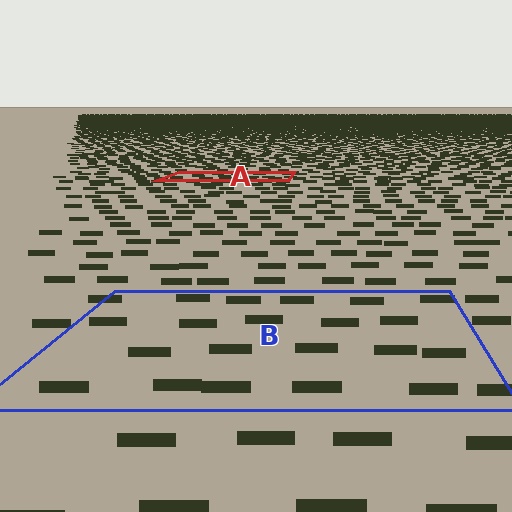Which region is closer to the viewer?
Region B is closer. The texture elements there are larger and more spread out.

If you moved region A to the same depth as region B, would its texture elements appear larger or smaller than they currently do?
They would appear larger. At a closer depth, the same texture elements are projected at a bigger on-screen size.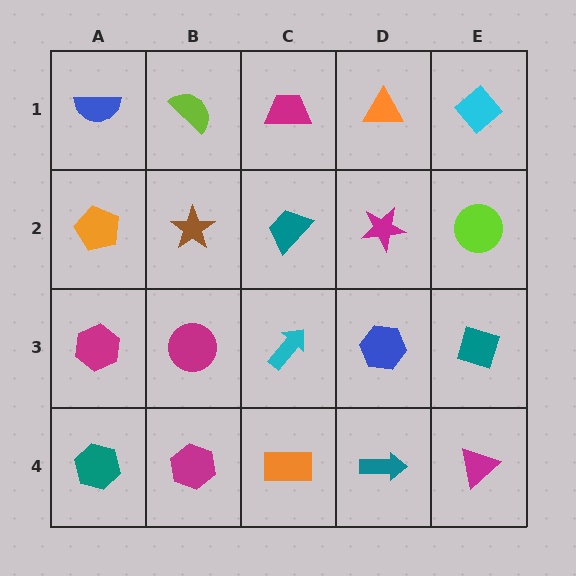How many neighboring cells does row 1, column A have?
2.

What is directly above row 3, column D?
A magenta star.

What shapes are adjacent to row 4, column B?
A magenta circle (row 3, column B), a teal hexagon (row 4, column A), an orange rectangle (row 4, column C).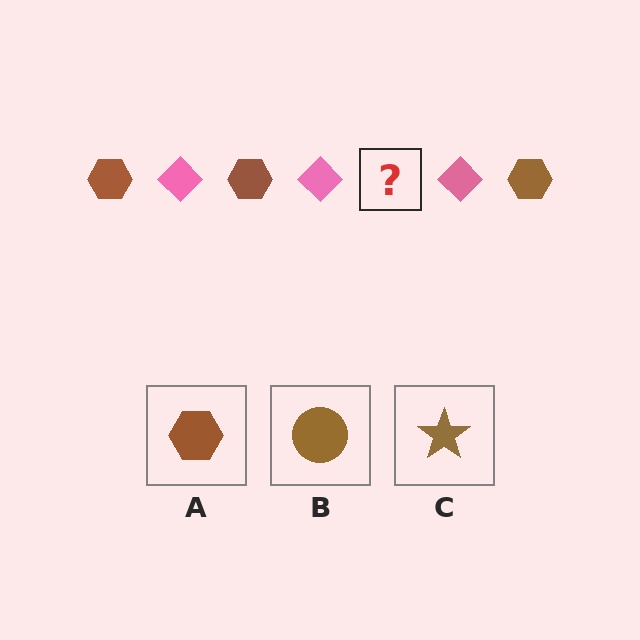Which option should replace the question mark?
Option A.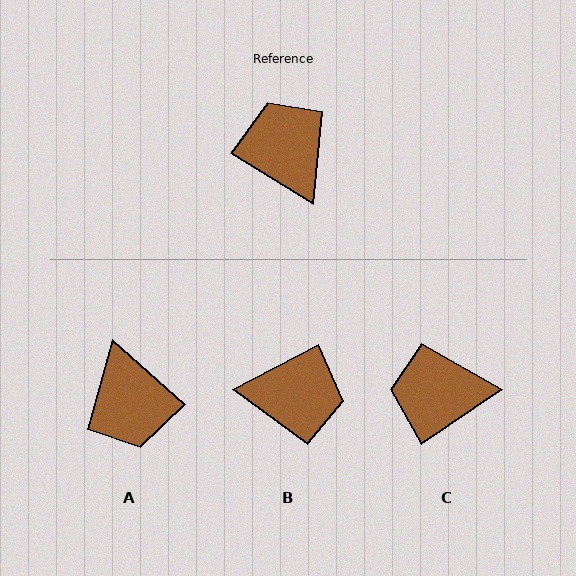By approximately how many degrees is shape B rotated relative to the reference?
Approximately 121 degrees clockwise.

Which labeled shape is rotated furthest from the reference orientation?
A, about 170 degrees away.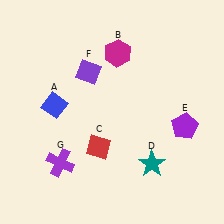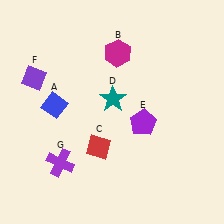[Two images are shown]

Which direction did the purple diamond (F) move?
The purple diamond (F) moved left.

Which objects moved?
The objects that moved are: the teal star (D), the purple pentagon (E), the purple diamond (F).